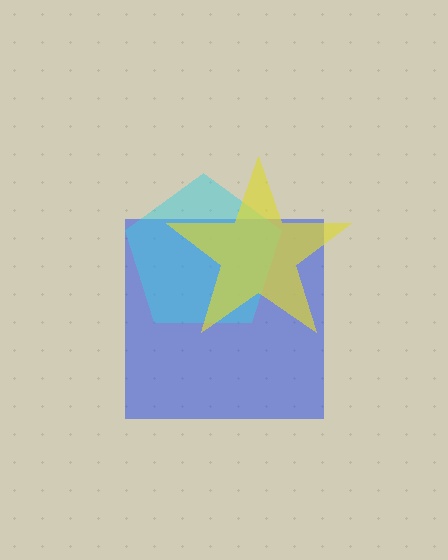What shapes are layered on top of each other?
The layered shapes are: a blue square, a cyan pentagon, a yellow star.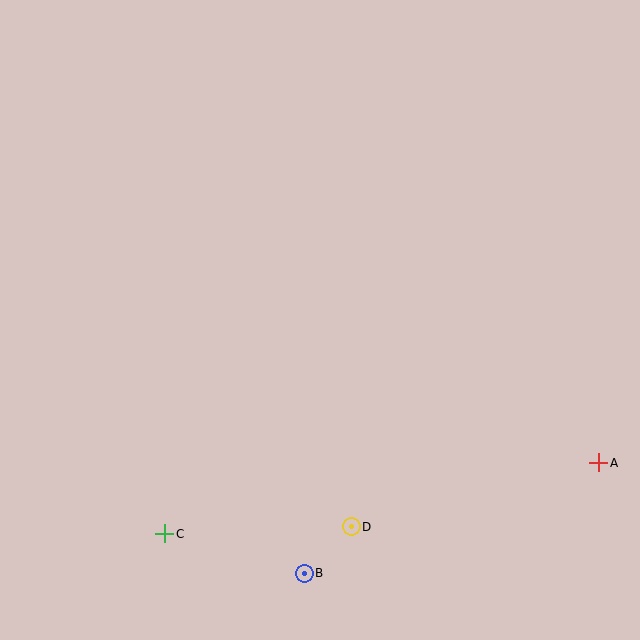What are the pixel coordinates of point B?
Point B is at (304, 573).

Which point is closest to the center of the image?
Point D at (351, 527) is closest to the center.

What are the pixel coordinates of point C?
Point C is at (165, 534).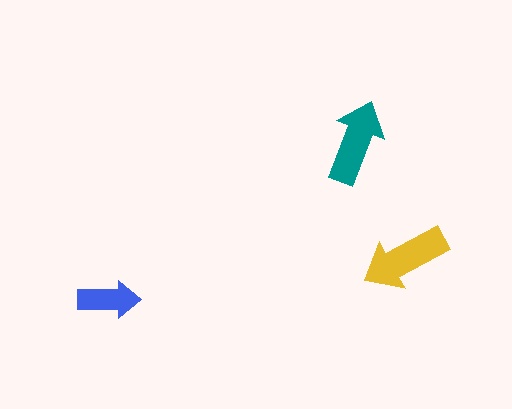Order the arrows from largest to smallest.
the yellow one, the teal one, the blue one.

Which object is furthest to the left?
The blue arrow is leftmost.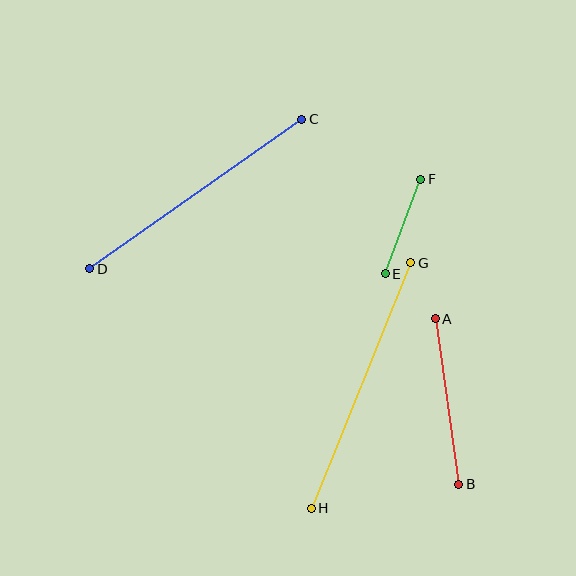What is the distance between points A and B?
The distance is approximately 167 pixels.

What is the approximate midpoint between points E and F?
The midpoint is at approximately (403, 226) pixels.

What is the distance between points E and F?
The distance is approximately 101 pixels.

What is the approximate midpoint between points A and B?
The midpoint is at approximately (447, 401) pixels.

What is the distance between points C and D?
The distance is approximately 259 pixels.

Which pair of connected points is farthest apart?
Points G and H are farthest apart.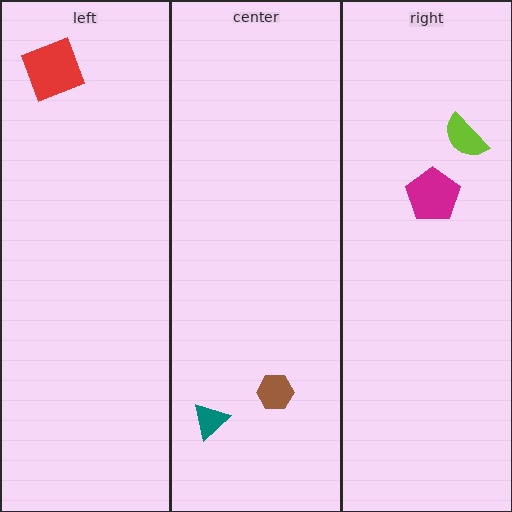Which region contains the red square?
The left region.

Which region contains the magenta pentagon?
The right region.